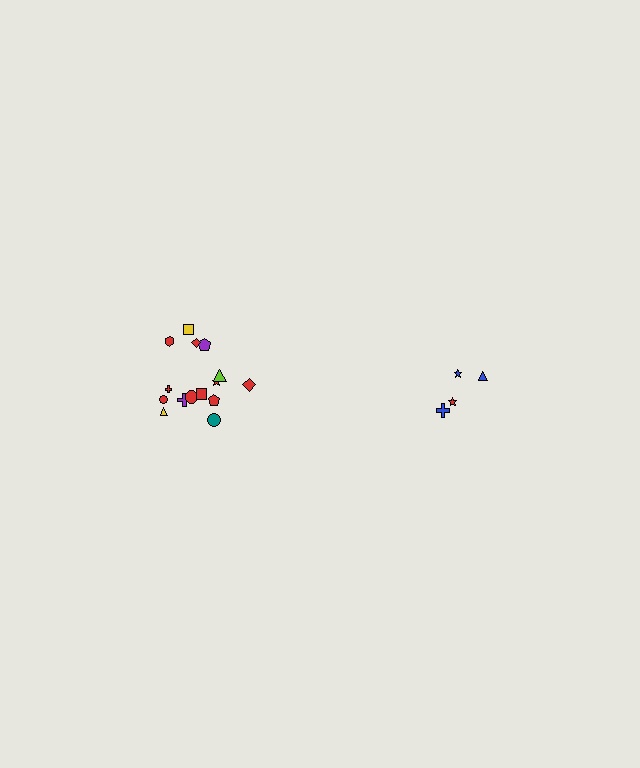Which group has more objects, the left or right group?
The left group.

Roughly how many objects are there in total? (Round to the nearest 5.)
Roughly 20 objects in total.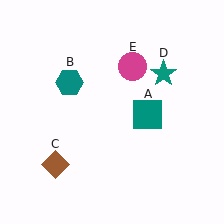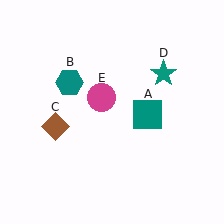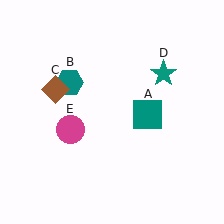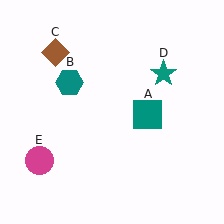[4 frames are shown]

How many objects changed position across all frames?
2 objects changed position: brown diamond (object C), magenta circle (object E).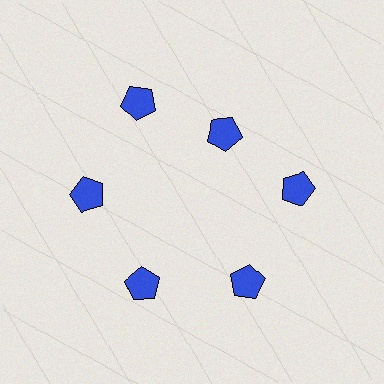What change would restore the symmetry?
The symmetry would be restored by moving it outward, back onto the ring so that all 6 pentagons sit at equal angles and equal distance from the center.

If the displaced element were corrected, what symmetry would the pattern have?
It would have 6-fold rotational symmetry — the pattern would map onto itself every 60 degrees.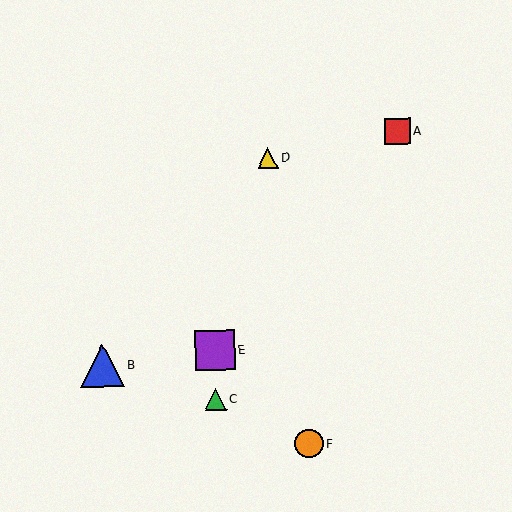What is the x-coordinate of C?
Object C is at x≈216.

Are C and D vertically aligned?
No, C is at x≈216 and D is at x≈268.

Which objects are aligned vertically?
Objects C, E are aligned vertically.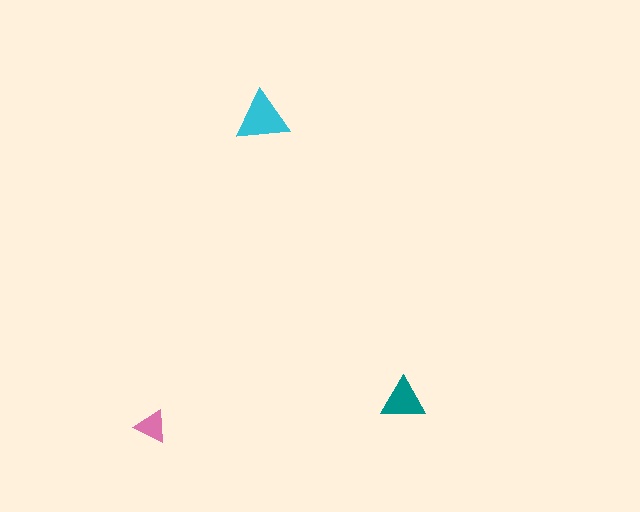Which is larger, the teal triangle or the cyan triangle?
The cyan one.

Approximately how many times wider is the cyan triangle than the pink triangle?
About 1.5 times wider.